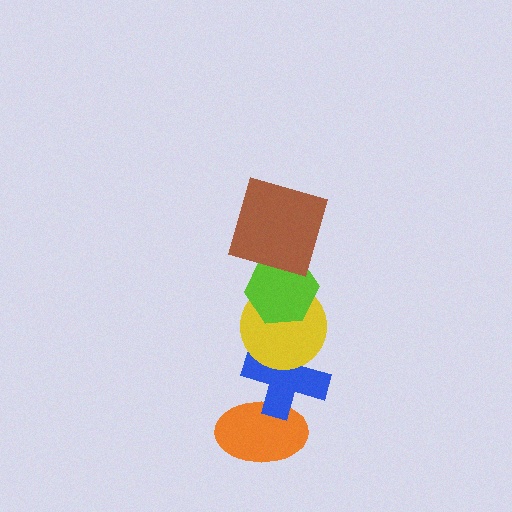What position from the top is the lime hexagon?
The lime hexagon is 2nd from the top.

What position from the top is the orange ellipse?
The orange ellipse is 5th from the top.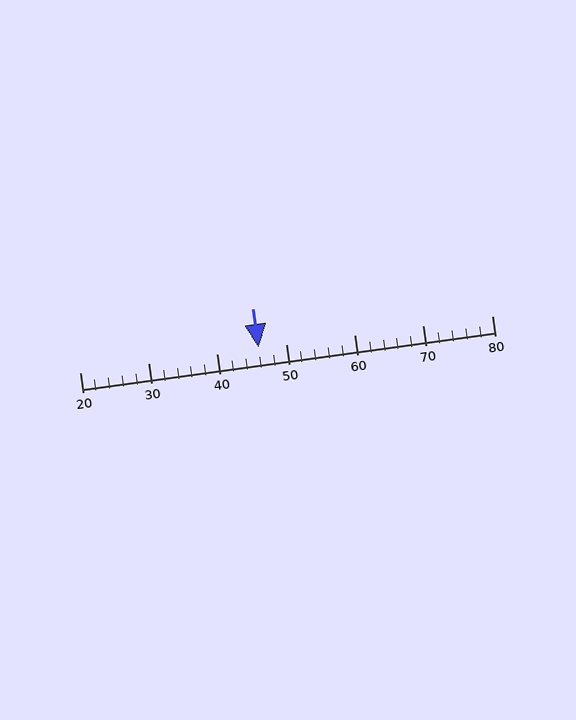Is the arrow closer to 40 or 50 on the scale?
The arrow is closer to 50.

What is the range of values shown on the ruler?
The ruler shows values from 20 to 80.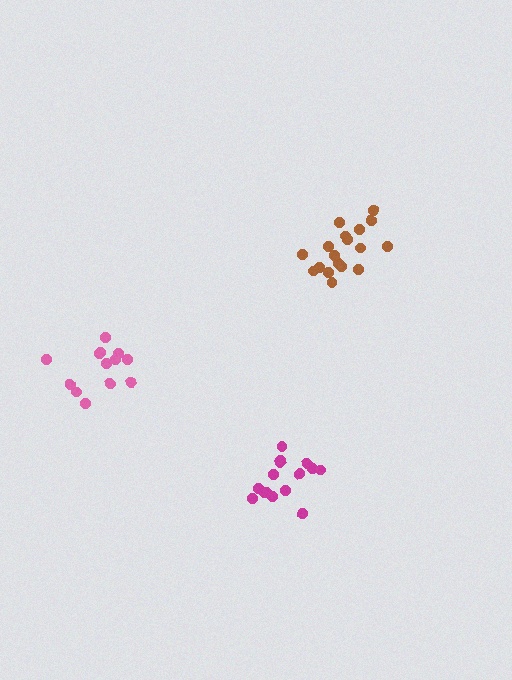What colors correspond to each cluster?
The clusters are colored: brown, pink, magenta.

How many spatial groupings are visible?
There are 3 spatial groupings.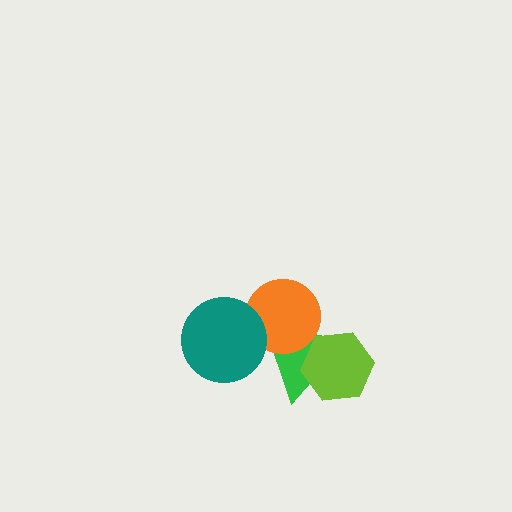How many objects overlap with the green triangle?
3 objects overlap with the green triangle.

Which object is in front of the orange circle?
The teal circle is in front of the orange circle.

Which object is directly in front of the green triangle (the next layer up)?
The orange circle is directly in front of the green triangle.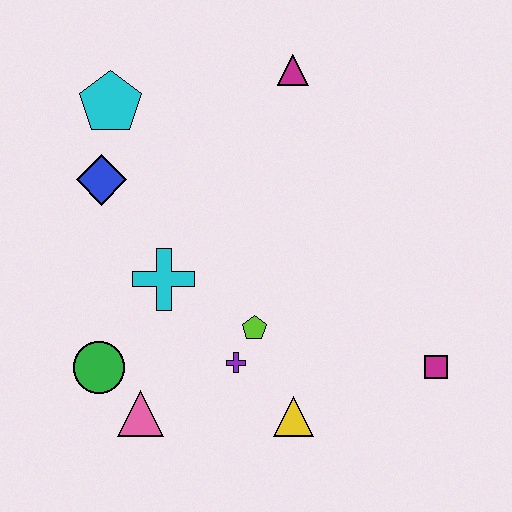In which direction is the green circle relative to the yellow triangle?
The green circle is to the left of the yellow triangle.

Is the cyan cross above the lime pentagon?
Yes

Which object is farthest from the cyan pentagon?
The magenta square is farthest from the cyan pentagon.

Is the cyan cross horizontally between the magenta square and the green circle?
Yes